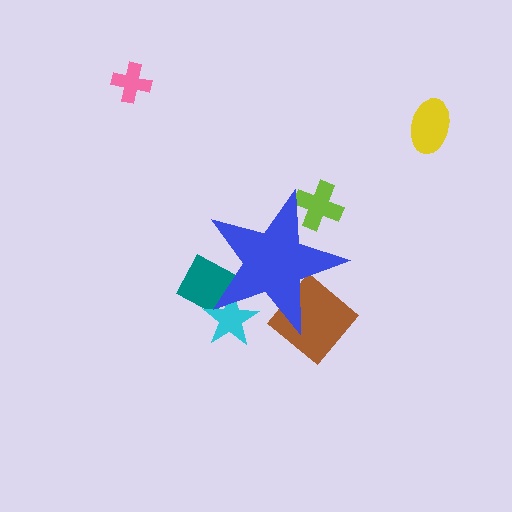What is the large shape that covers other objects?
A blue star.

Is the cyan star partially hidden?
Yes, the cyan star is partially hidden behind the blue star.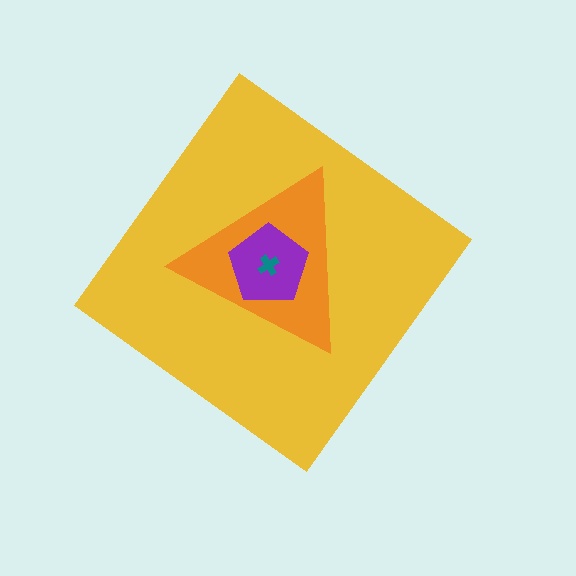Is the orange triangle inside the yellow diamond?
Yes.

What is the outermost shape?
The yellow diamond.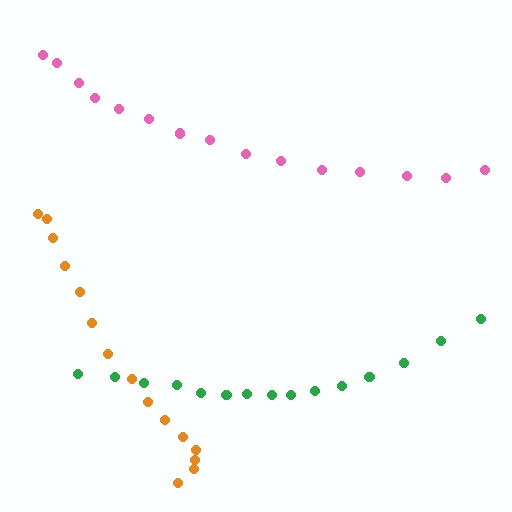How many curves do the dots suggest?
There are 3 distinct paths.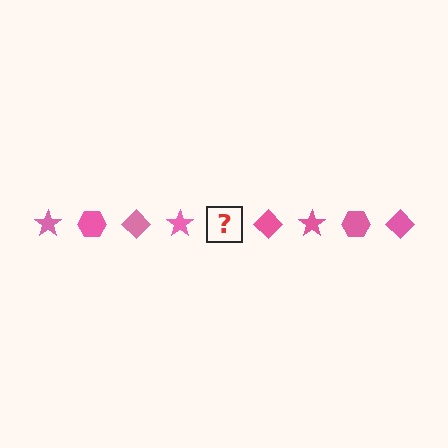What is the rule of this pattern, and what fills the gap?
The rule is that the pattern cycles through star, hexagon, diamond shapes in pink. The gap should be filled with a pink hexagon.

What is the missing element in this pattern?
The missing element is a pink hexagon.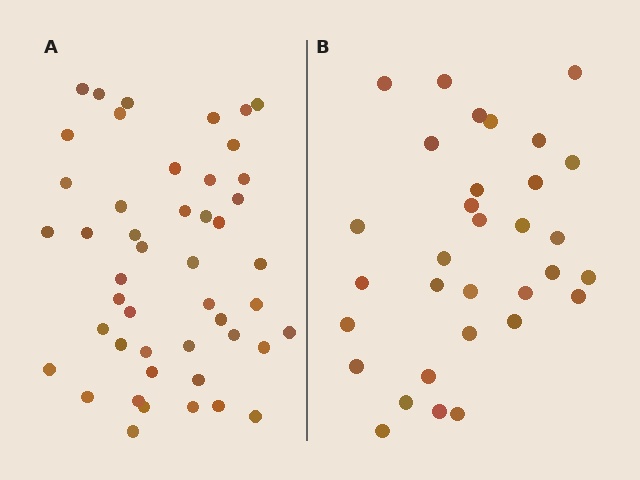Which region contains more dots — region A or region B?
Region A (the left region) has more dots.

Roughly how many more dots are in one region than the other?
Region A has approximately 15 more dots than region B.